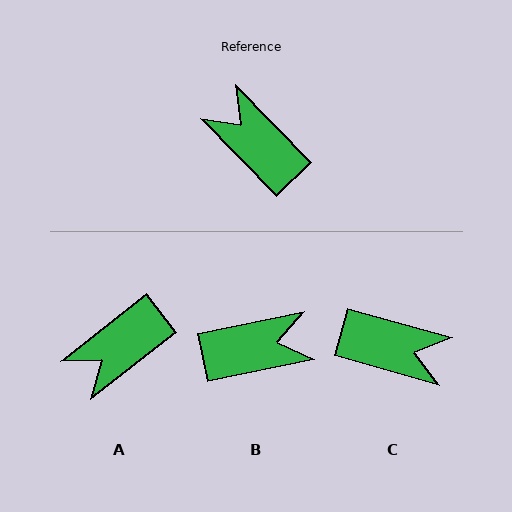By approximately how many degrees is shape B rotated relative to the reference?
Approximately 123 degrees clockwise.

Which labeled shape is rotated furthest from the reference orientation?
C, about 150 degrees away.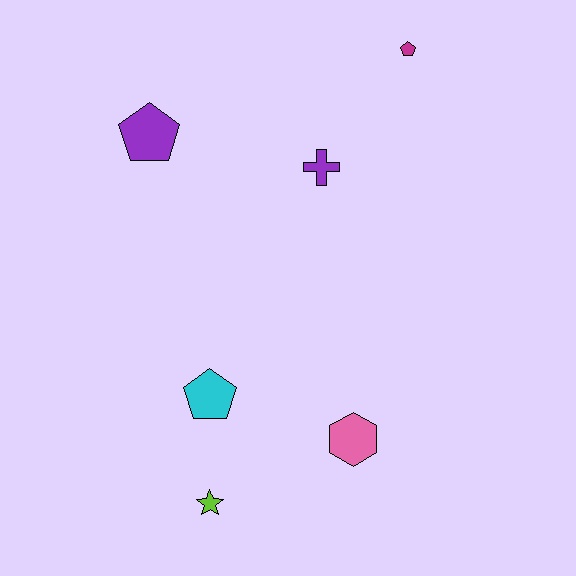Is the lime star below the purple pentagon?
Yes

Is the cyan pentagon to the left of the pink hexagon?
Yes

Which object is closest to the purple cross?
The magenta pentagon is closest to the purple cross.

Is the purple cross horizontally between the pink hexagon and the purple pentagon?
Yes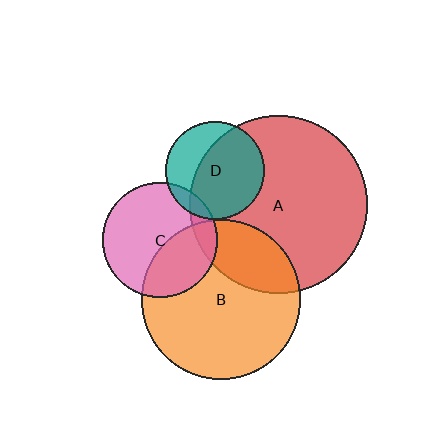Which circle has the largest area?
Circle A (red).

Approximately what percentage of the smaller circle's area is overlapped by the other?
Approximately 65%.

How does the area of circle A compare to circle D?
Approximately 3.3 times.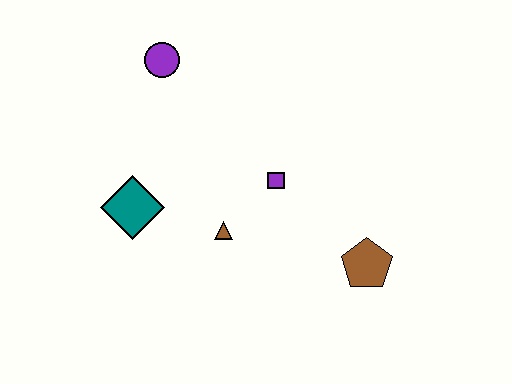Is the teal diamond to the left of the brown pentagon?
Yes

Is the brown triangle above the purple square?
No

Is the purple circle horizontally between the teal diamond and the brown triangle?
Yes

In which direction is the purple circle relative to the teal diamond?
The purple circle is above the teal diamond.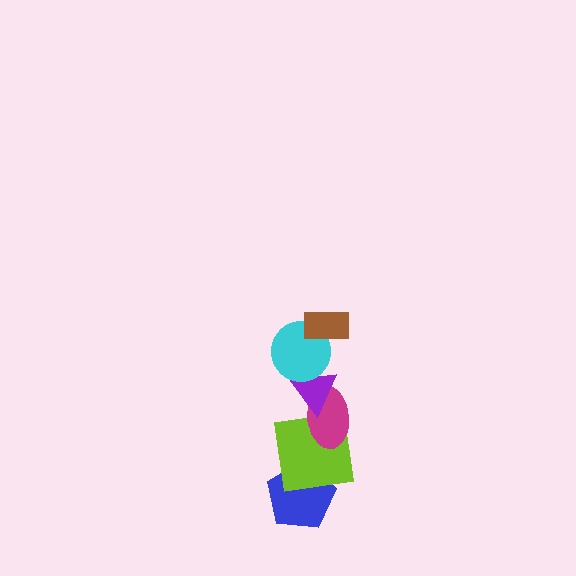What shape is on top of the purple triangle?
The cyan circle is on top of the purple triangle.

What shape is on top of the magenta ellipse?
The purple triangle is on top of the magenta ellipse.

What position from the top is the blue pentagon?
The blue pentagon is 6th from the top.